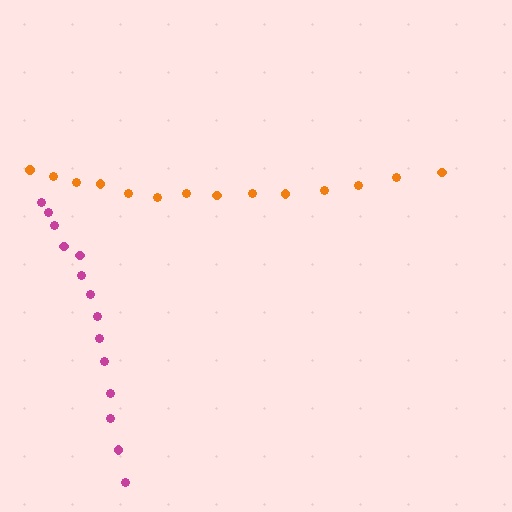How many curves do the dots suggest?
There are 2 distinct paths.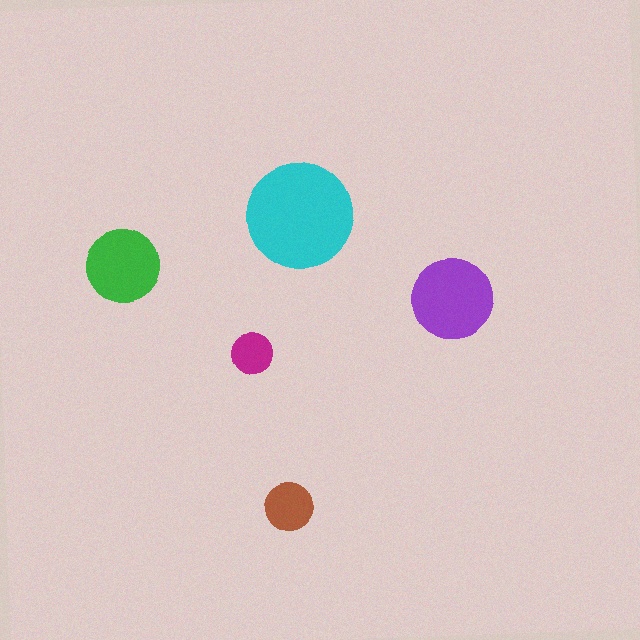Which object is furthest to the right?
The purple circle is rightmost.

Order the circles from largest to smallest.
the cyan one, the purple one, the green one, the brown one, the magenta one.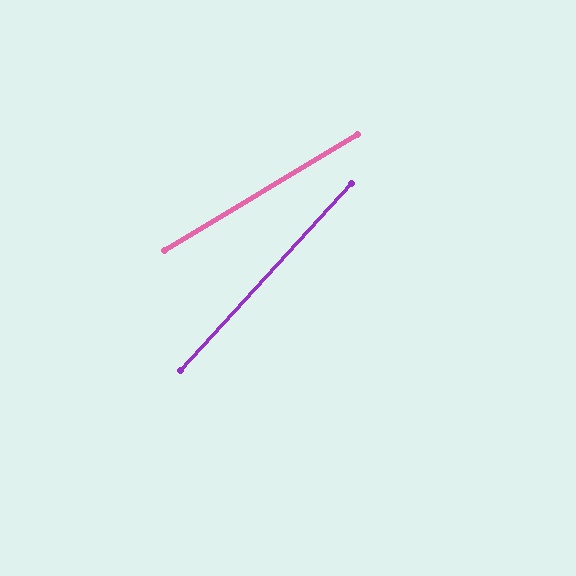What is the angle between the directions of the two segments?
Approximately 17 degrees.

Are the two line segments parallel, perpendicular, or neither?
Neither parallel nor perpendicular — they differ by about 17°.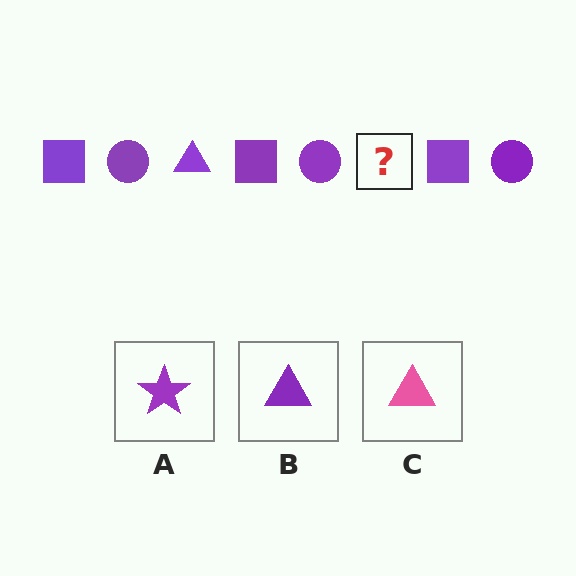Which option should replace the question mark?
Option B.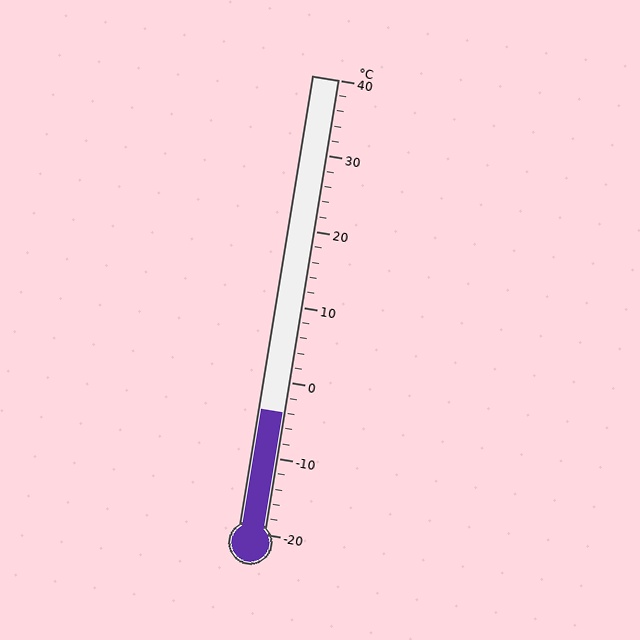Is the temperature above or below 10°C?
The temperature is below 10°C.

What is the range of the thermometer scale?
The thermometer scale ranges from -20°C to 40°C.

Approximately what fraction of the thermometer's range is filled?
The thermometer is filled to approximately 25% of its range.